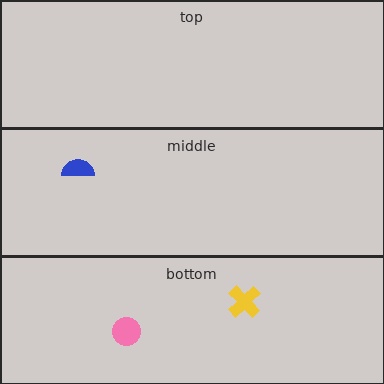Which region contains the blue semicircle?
The middle region.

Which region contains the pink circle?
The bottom region.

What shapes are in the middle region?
The blue semicircle.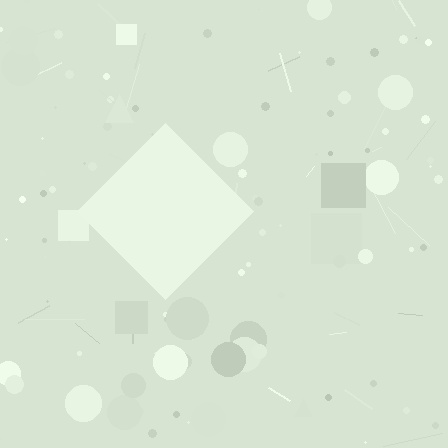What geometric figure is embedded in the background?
A diamond is embedded in the background.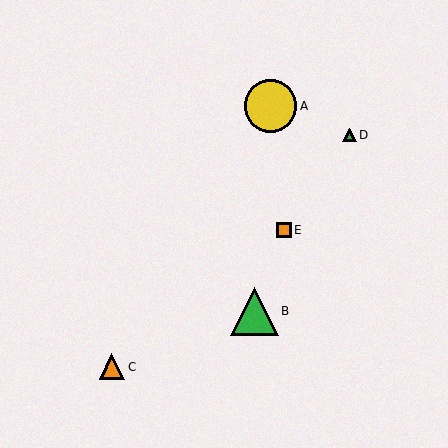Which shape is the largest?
The yellow circle (labeled A) is the largest.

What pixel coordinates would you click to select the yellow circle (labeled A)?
Click at (270, 106) to select the yellow circle A.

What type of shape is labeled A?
Shape A is a yellow circle.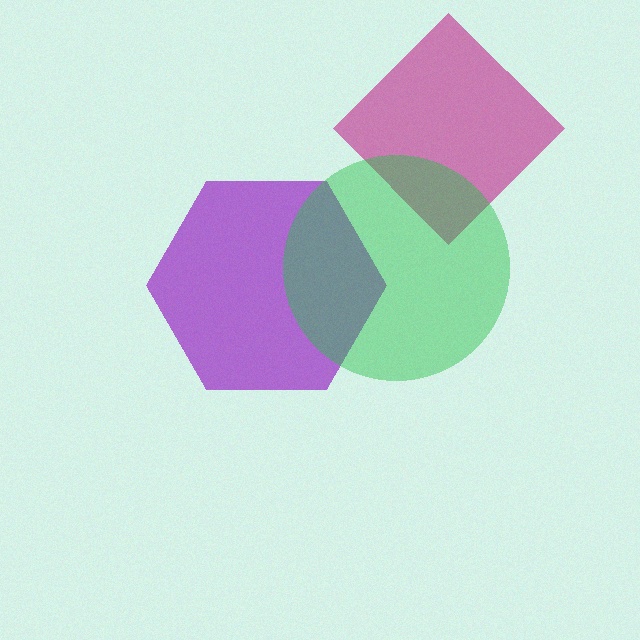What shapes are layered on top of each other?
The layered shapes are: a magenta diamond, a purple hexagon, a green circle.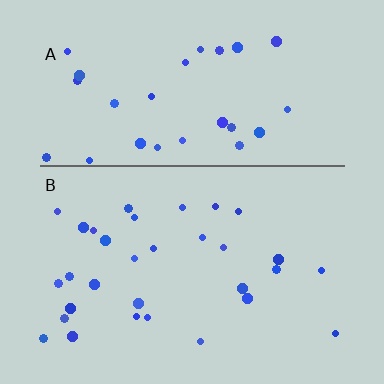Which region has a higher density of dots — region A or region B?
B (the bottom).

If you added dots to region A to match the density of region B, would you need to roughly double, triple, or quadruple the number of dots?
Approximately double.